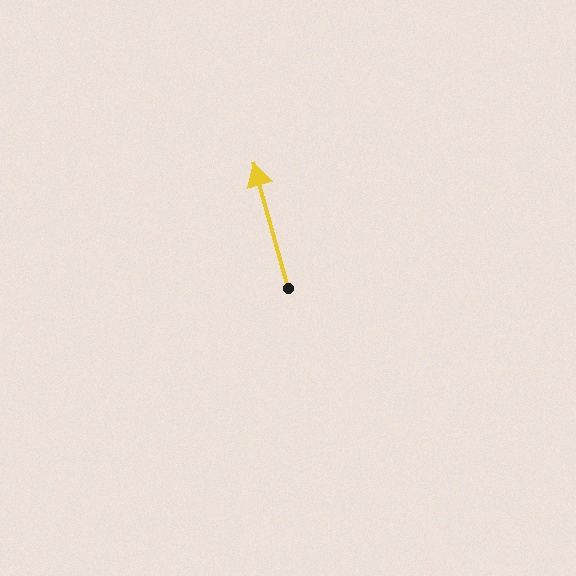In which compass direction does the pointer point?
North.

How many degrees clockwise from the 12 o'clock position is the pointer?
Approximately 345 degrees.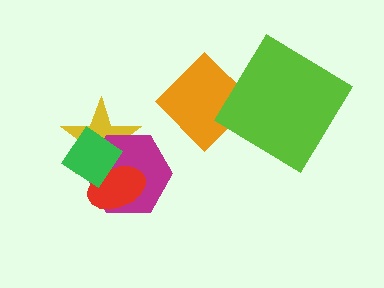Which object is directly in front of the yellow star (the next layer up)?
The magenta hexagon is directly in front of the yellow star.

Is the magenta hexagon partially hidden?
Yes, it is partially covered by another shape.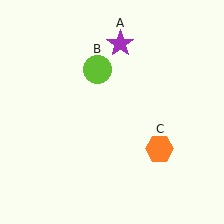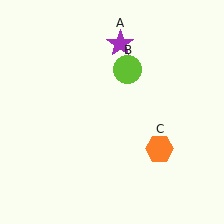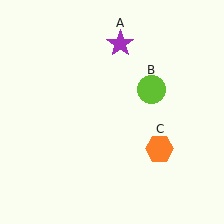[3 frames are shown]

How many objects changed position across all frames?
1 object changed position: lime circle (object B).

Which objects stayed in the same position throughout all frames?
Purple star (object A) and orange hexagon (object C) remained stationary.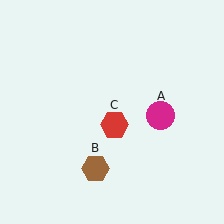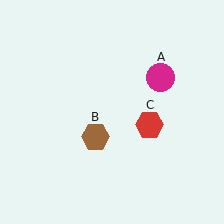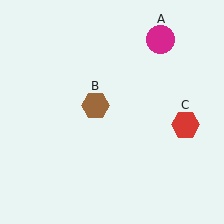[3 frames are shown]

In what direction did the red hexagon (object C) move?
The red hexagon (object C) moved right.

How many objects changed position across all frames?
3 objects changed position: magenta circle (object A), brown hexagon (object B), red hexagon (object C).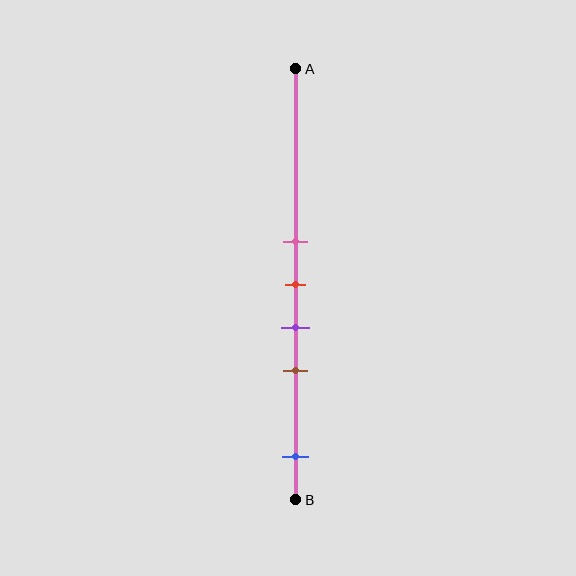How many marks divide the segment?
There are 5 marks dividing the segment.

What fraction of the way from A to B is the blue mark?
The blue mark is approximately 90% (0.9) of the way from A to B.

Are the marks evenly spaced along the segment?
No, the marks are not evenly spaced.